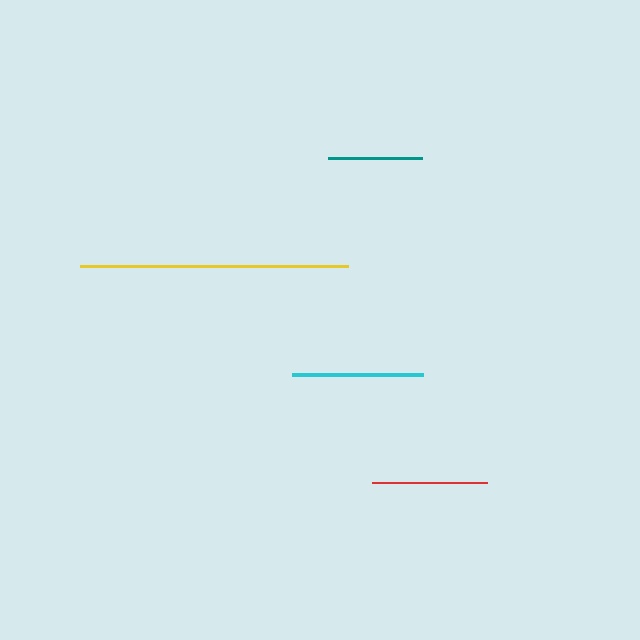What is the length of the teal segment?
The teal segment is approximately 94 pixels long.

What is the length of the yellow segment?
The yellow segment is approximately 268 pixels long.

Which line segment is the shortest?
The teal line is the shortest at approximately 94 pixels.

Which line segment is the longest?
The yellow line is the longest at approximately 268 pixels.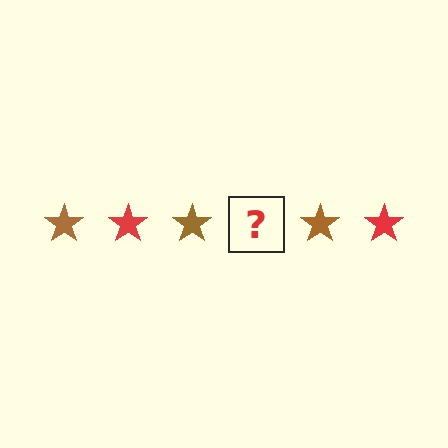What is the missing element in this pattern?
The missing element is a red star.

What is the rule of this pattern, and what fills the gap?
The rule is that the pattern cycles through brown, red stars. The gap should be filled with a red star.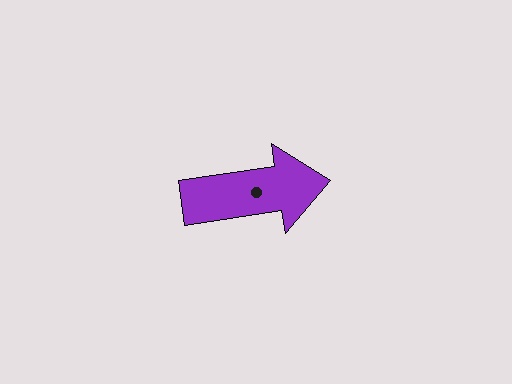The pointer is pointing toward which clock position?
Roughly 3 o'clock.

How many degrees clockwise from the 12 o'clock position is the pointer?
Approximately 81 degrees.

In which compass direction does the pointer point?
East.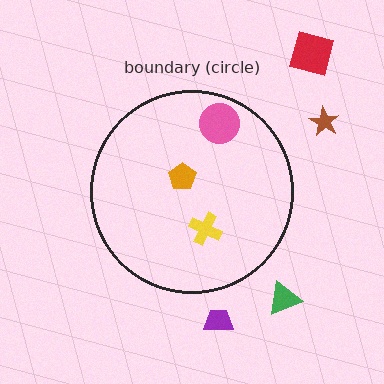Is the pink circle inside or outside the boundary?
Inside.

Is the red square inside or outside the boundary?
Outside.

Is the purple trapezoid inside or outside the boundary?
Outside.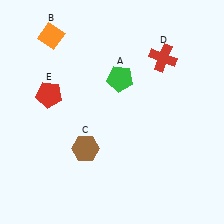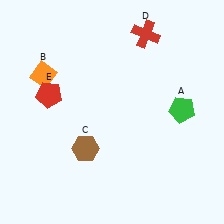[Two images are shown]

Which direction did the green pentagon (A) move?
The green pentagon (A) moved right.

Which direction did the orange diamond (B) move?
The orange diamond (B) moved down.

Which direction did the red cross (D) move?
The red cross (D) moved up.